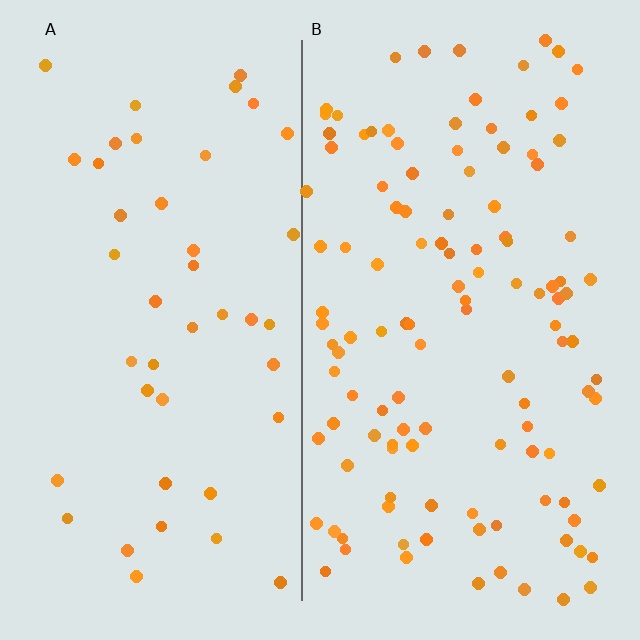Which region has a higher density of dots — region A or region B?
B (the right).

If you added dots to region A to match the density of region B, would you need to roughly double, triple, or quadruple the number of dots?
Approximately triple.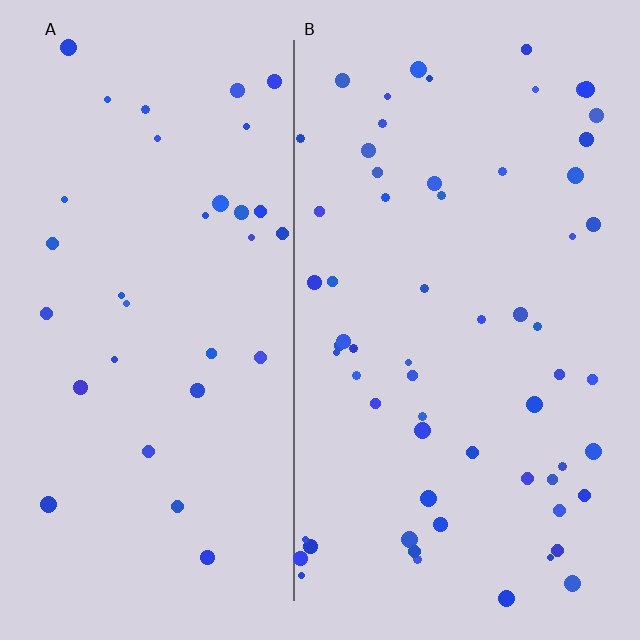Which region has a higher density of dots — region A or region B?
B (the right).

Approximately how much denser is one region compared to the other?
Approximately 1.8× — region B over region A.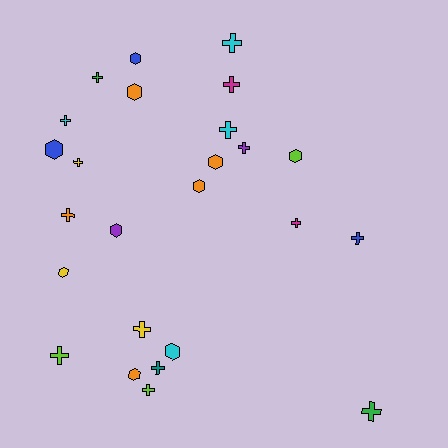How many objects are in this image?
There are 25 objects.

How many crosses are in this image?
There are 15 crosses.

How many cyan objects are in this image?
There are 4 cyan objects.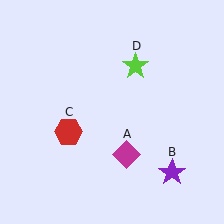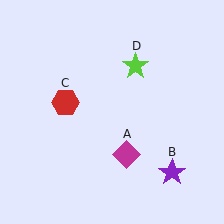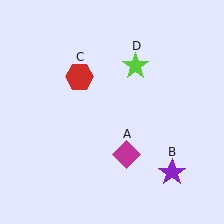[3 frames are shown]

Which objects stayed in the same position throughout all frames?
Magenta diamond (object A) and purple star (object B) and lime star (object D) remained stationary.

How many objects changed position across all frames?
1 object changed position: red hexagon (object C).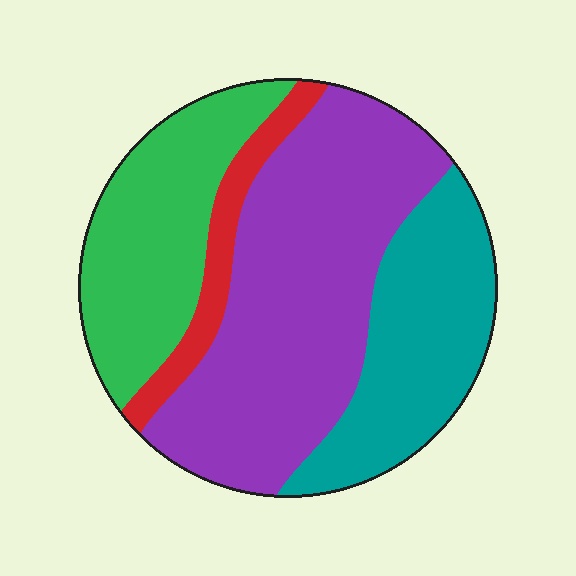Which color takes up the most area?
Purple, at roughly 45%.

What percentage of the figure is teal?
Teal covers 24% of the figure.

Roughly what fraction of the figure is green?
Green takes up about one quarter (1/4) of the figure.